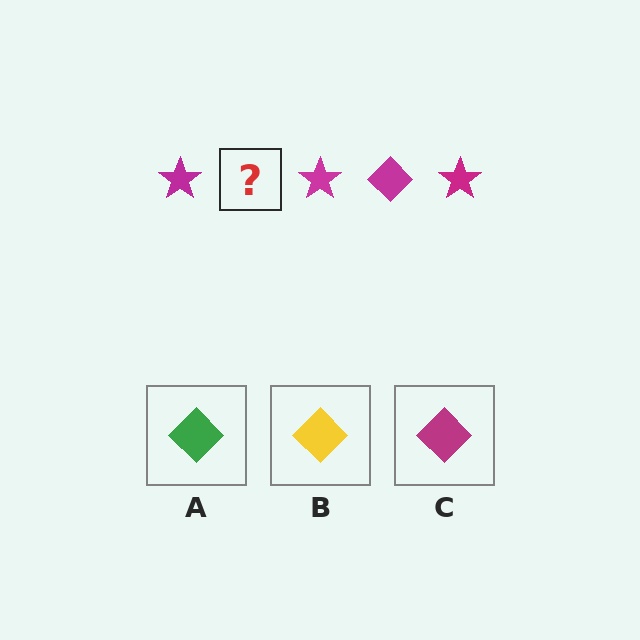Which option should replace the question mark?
Option C.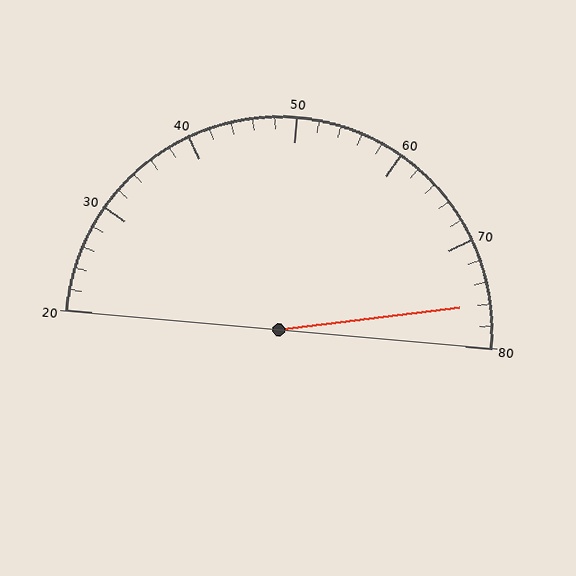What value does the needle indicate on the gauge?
The needle indicates approximately 76.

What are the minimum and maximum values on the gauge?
The gauge ranges from 20 to 80.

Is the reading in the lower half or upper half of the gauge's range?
The reading is in the upper half of the range (20 to 80).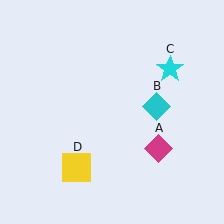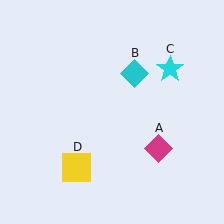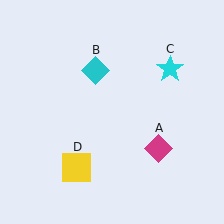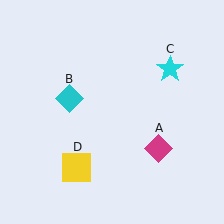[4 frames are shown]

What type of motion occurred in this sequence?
The cyan diamond (object B) rotated counterclockwise around the center of the scene.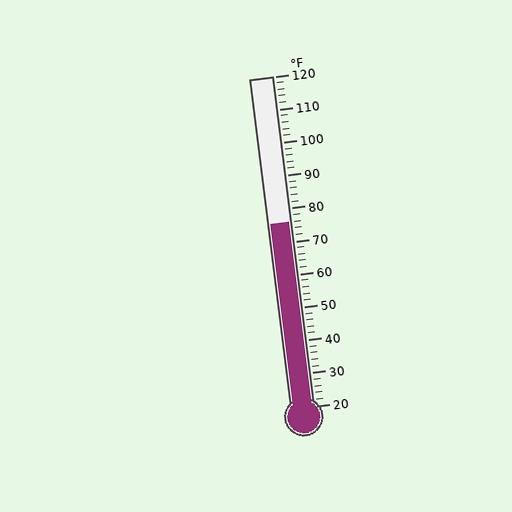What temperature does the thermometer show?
The thermometer shows approximately 76°F.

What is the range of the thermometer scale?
The thermometer scale ranges from 20°F to 120°F.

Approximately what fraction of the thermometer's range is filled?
The thermometer is filled to approximately 55% of its range.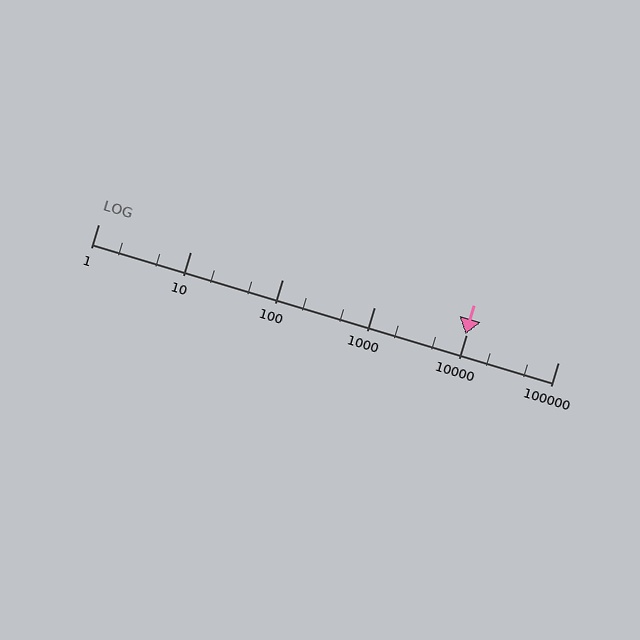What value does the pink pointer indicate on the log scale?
The pointer indicates approximately 9900.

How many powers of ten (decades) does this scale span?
The scale spans 5 decades, from 1 to 100000.